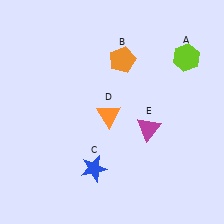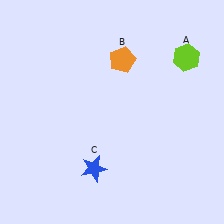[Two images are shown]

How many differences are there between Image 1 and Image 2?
There are 2 differences between the two images.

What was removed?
The magenta triangle (E), the orange triangle (D) were removed in Image 2.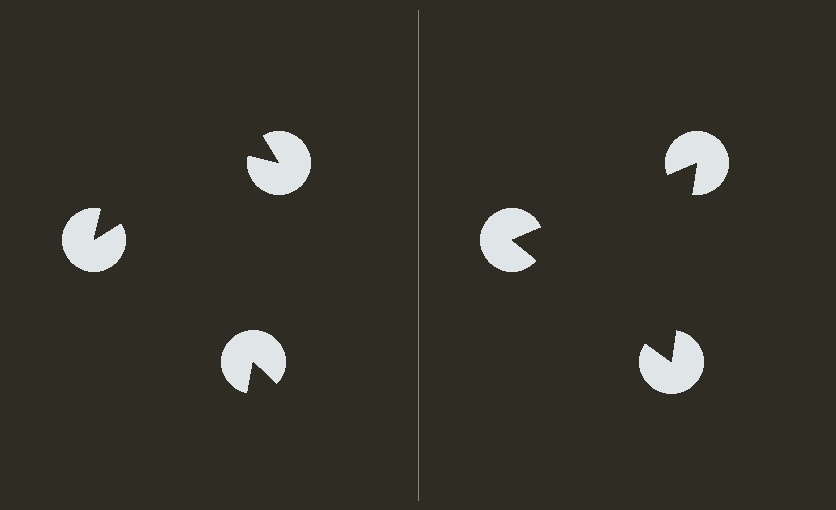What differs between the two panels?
The pac-man discs are positioned identically on both sides; only the wedge orientations differ. On the right they align to a triangle; on the left they are misaligned.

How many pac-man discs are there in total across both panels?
6 — 3 on each side.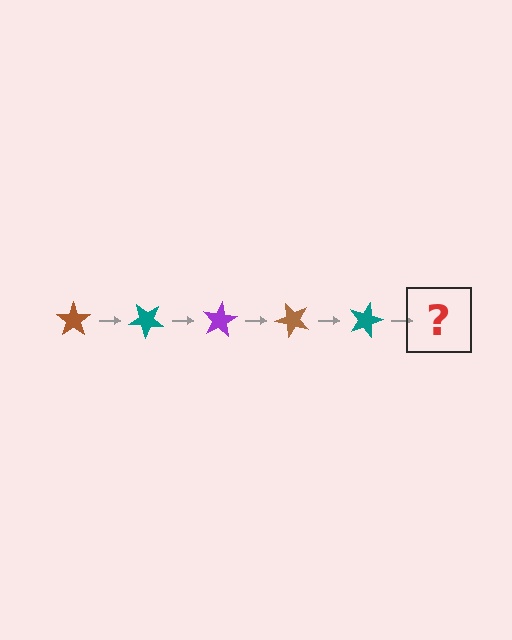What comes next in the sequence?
The next element should be a purple star, rotated 200 degrees from the start.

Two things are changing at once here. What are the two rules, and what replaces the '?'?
The two rules are that it rotates 40 degrees each step and the color cycles through brown, teal, and purple. The '?' should be a purple star, rotated 200 degrees from the start.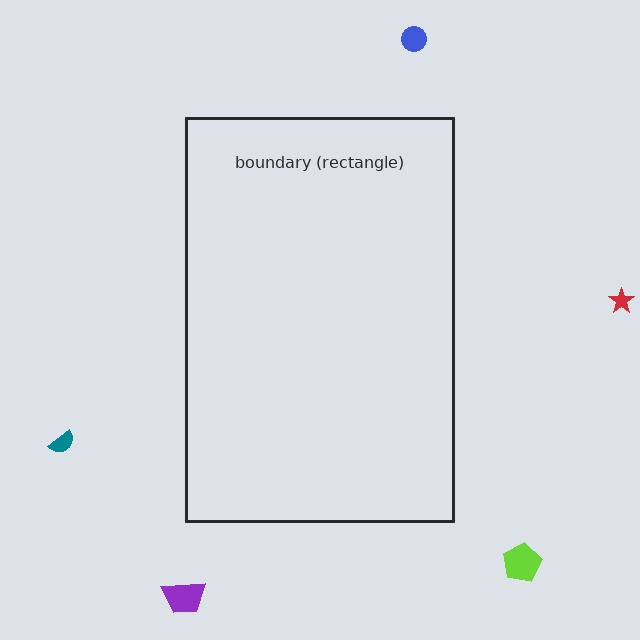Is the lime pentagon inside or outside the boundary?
Outside.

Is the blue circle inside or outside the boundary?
Outside.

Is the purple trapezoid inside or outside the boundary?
Outside.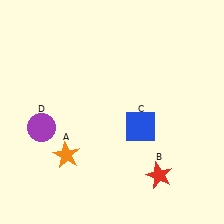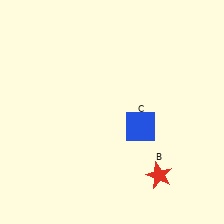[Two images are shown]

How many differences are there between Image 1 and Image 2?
There are 2 differences between the two images.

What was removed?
The purple circle (D), the orange star (A) were removed in Image 2.